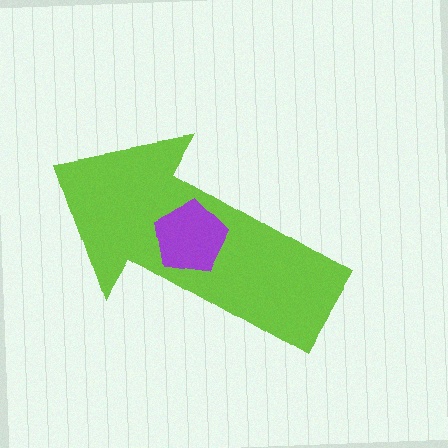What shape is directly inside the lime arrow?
The purple pentagon.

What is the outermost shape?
The lime arrow.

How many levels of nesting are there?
2.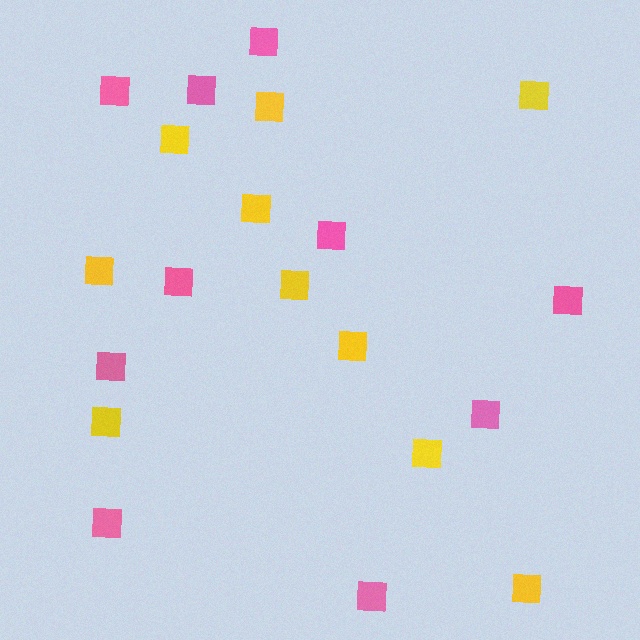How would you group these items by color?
There are 2 groups: one group of pink squares (10) and one group of yellow squares (10).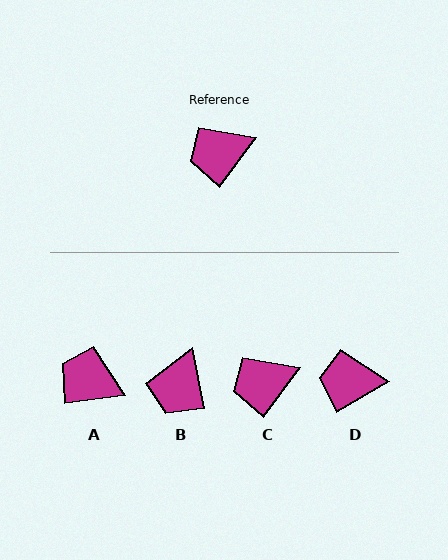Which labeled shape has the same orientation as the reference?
C.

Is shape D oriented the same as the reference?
No, it is off by about 23 degrees.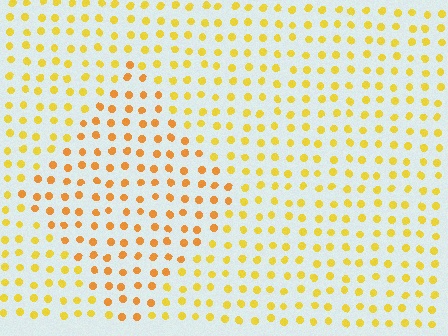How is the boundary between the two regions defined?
The boundary is defined purely by a slight shift in hue (about 23 degrees). Spacing, size, and orientation are identical on both sides.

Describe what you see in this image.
The image is filled with small yellow elements in a uniform arrangement. A diamond-shaped region is visible where the elements are tinted to a slightly different hue, forming a subtle color boundary.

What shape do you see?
I see a diamond.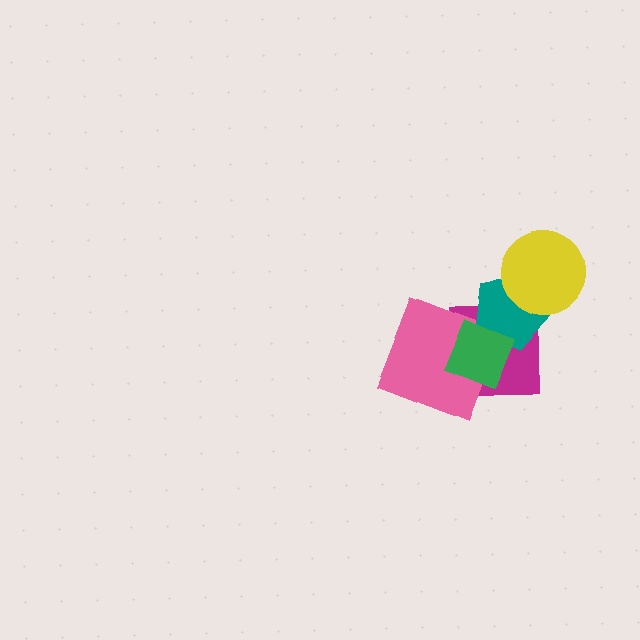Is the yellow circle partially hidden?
No, no other shape covers it.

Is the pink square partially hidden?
Yes, it is partially covered by another shape.